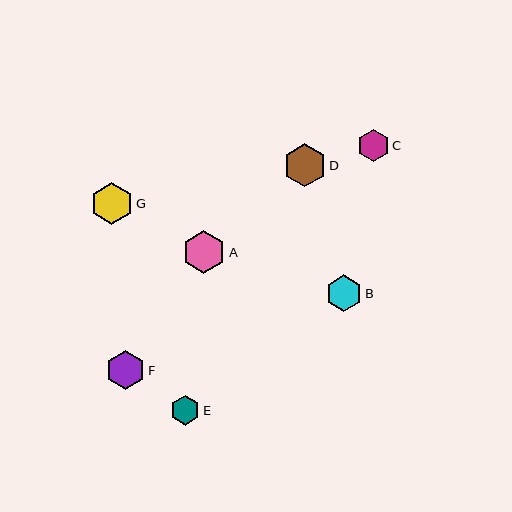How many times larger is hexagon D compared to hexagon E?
Hexagon D is approximately 1.4 times the size of hexagon E.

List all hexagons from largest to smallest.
From largest to smallest: A, D, G, F, B, C, E.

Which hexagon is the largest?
Hexagon A is the largest with a size of approximately 43 pixels.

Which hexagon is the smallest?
Hexagon E is the smallest with a size of approximately 30 pixels.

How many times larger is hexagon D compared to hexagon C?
Hexagon D is approximately 1.3 times the size of hexagon C.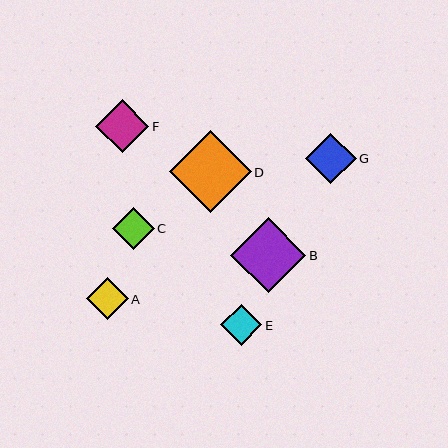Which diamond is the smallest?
Diamond E is the smallest with a size of approximately 41 pixels.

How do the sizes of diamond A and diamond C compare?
Diamond A and diamond C are approximately the same size.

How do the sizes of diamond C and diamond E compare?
Diamond C and diamond E are approximately the same size.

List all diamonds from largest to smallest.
From largest to smallest: D, B, F, G, A, C, E.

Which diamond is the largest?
Diamond D is the largest with a size of approximately 82 pixels.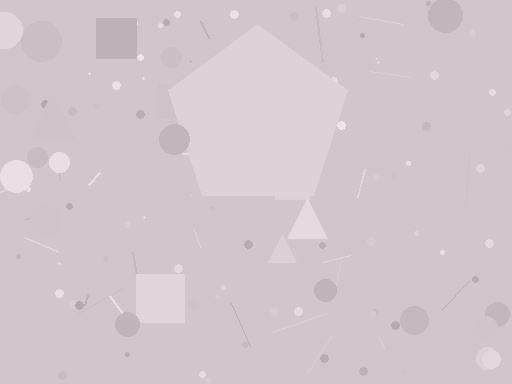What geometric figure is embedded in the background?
A pentagon is embedded in the background.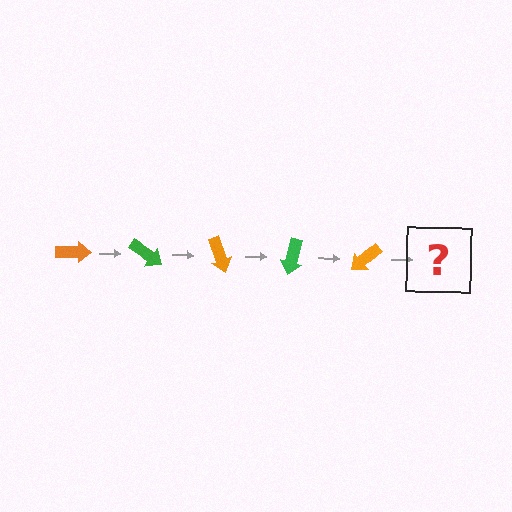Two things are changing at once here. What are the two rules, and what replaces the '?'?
The two rules are that it rotates 35 degrees each step and the color cycles through orange and green. The '?' should be a green arrow, rotated 175 degrees from the start.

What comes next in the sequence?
The next element should be a green arrow, rotated 175 degrees from the start.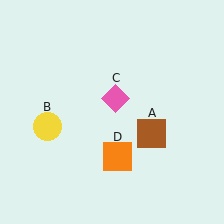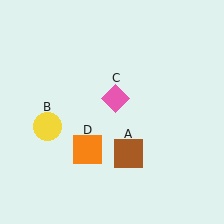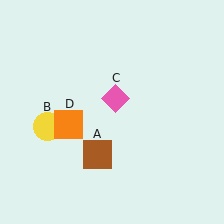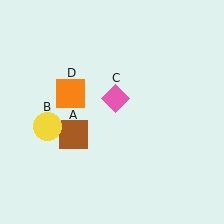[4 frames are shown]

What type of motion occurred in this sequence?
The brown square (object A), orange square (object D) rotated clockwise around the center of the scene.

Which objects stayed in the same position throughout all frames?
Yellow circle (object B) and pink diamond (object C) remained stationary.